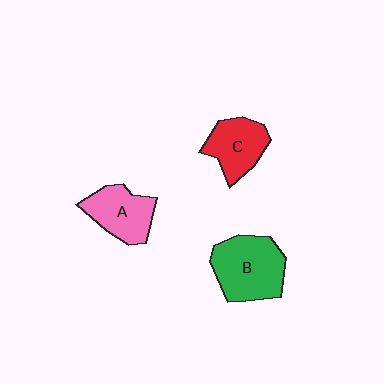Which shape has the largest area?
Shape B (green).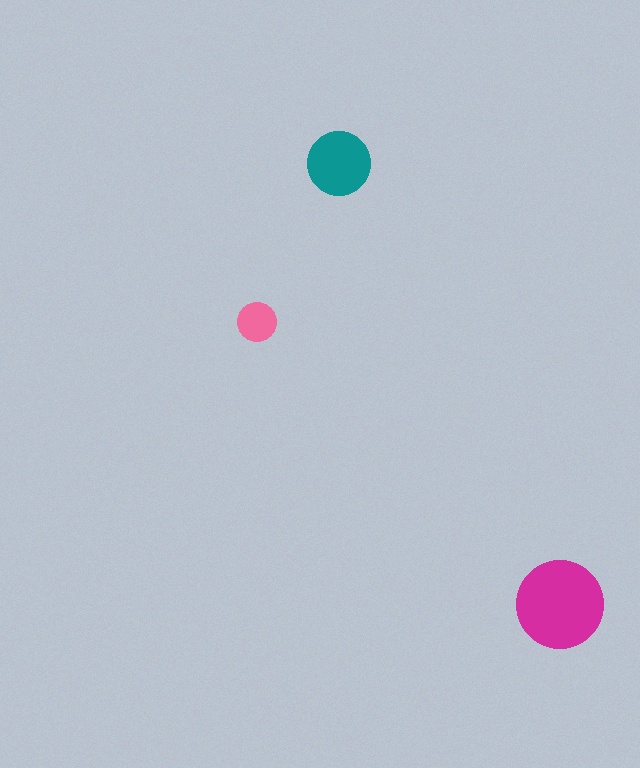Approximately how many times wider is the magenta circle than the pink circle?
About 2.5 times wider.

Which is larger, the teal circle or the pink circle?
The teal one.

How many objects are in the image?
There are 3 objects in the image.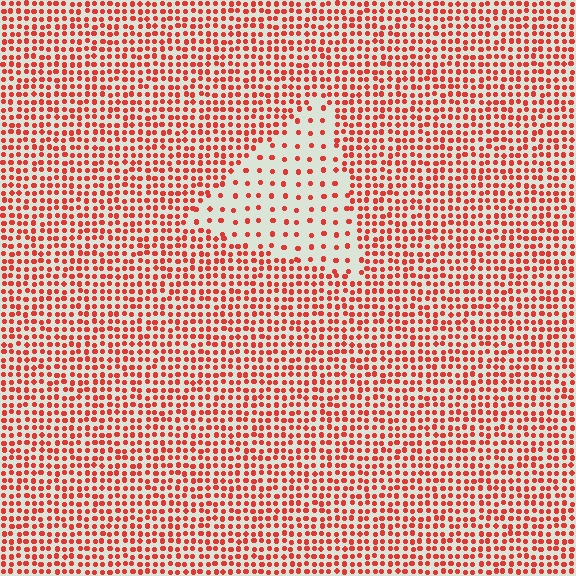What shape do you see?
I see a triangle.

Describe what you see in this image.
The image contains small red elements arranged at two different densities. A triangle-shaped region is visible where the elements are less densely packed than the surrounding area.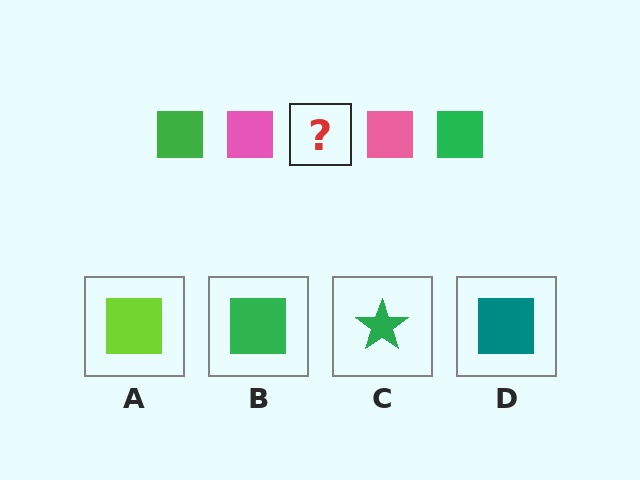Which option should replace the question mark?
Option B.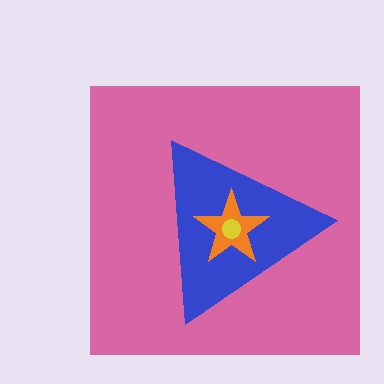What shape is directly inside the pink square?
The blue triangle.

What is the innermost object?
The yellow circle.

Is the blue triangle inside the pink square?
Yes.